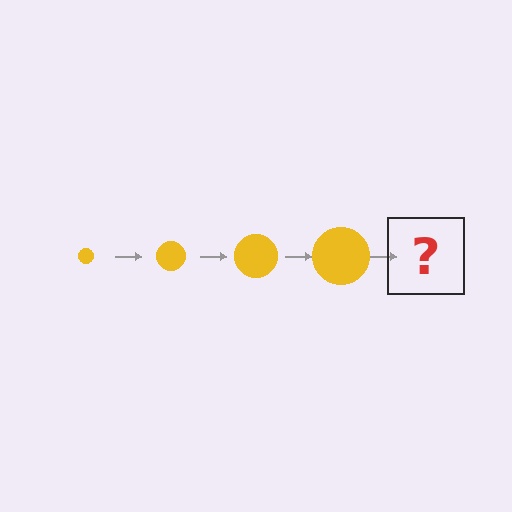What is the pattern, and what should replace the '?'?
The pattern is that the circle gets progressively larger each step. The '?' should be a yellow circle, larger than the previous one.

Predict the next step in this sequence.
The next step is a yellow circle, larger than the previous one.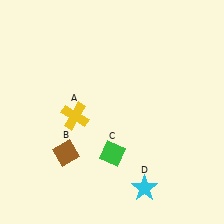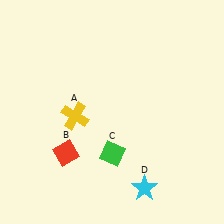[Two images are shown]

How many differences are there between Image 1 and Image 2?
There is 1 difference between the two images.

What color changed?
The diamond (B) changed from brown in Image 1 to red in Image 2.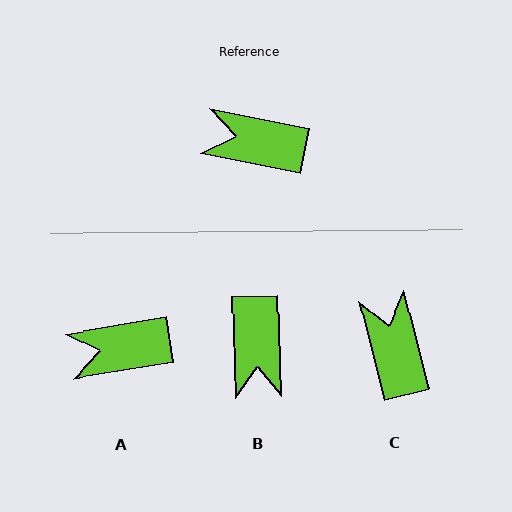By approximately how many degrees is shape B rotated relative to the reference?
Approximately 103 degrees counter-clockwise.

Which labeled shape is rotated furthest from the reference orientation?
B, about 103 degrees away.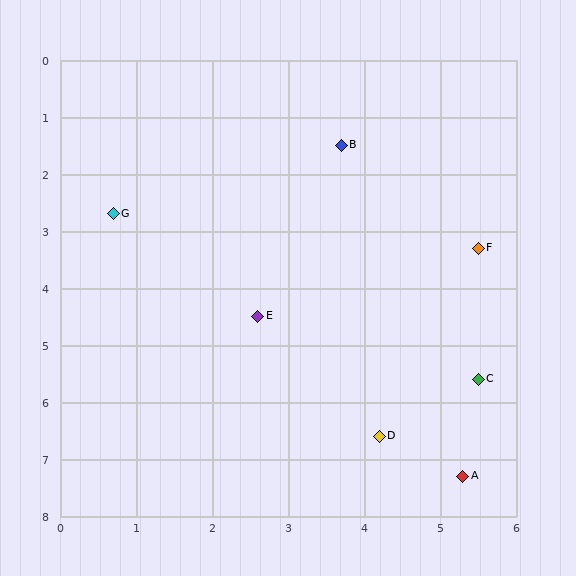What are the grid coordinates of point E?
Point E is at approximately (2.6, 4.5).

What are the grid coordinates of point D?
Point D is at approximately (4.2, 6.6).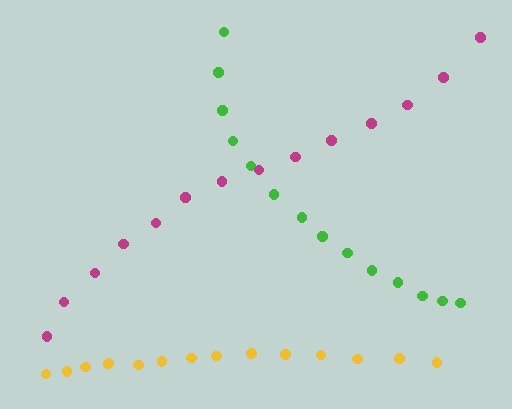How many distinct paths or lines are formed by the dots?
There are 3 distinct paths.